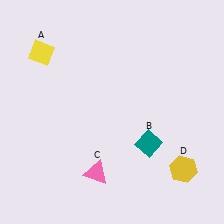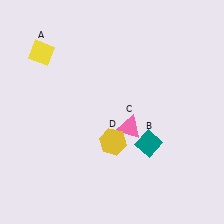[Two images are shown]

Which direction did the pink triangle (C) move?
The pink triangle (C) moved up.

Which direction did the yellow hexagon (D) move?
The yellow hexagon (D) moved left.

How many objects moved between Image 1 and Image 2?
2 objects moved between the two images.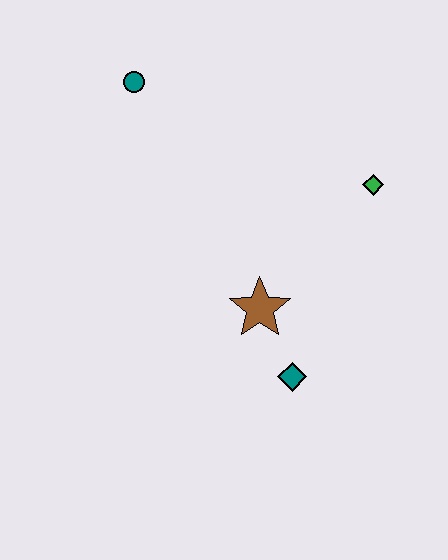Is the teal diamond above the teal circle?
No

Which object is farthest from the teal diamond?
The teal circle is farthest from the teal diamond.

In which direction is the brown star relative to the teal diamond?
The brown star is above the teal diamond.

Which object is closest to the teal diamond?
The brown star is closest to the teal diamond.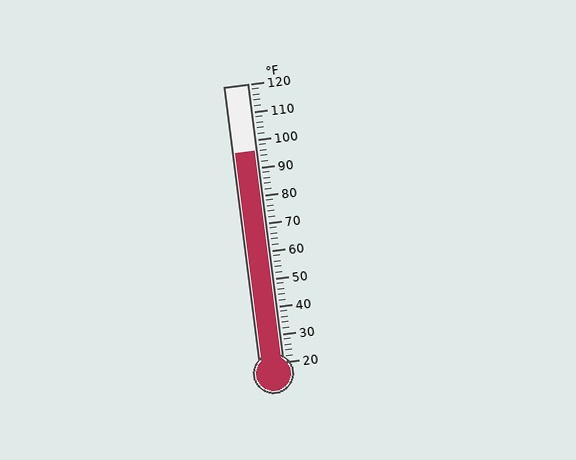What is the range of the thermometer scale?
The thermometer scale ranges from 20°F to 120°F.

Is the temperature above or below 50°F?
The temperature is above 50°F.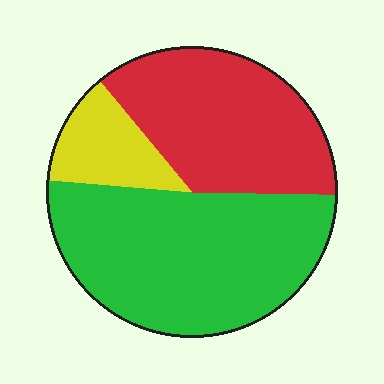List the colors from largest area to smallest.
From largest to smallest: green, red, yellow.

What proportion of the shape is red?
Red covers roughly 35% of the shape.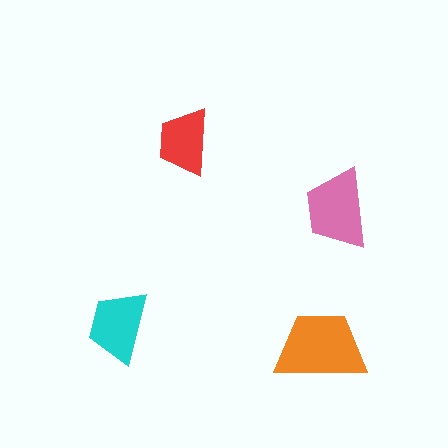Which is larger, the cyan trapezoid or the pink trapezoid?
The pink one.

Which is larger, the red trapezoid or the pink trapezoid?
The pink one.